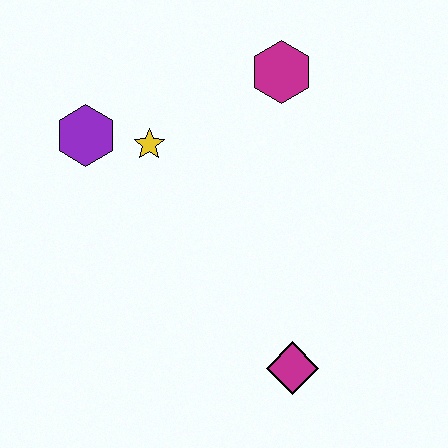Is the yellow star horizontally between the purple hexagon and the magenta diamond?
Yes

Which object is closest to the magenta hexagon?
The yellow star is closest to the magenta hexagon.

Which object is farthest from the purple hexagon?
The magenta diamond is farthest from the purple hexagon.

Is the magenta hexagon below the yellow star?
No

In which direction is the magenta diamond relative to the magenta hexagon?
The magenta diamond is below the magenta hexagon.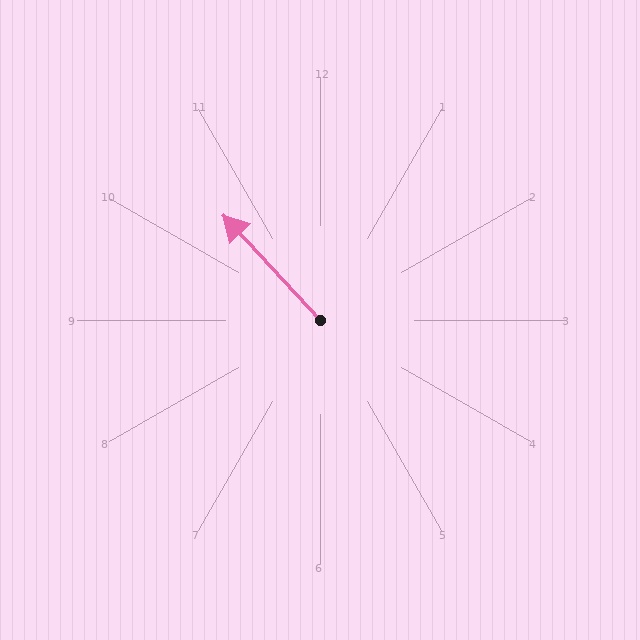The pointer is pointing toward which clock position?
Roughly 11 o'clock.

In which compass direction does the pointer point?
Northwest.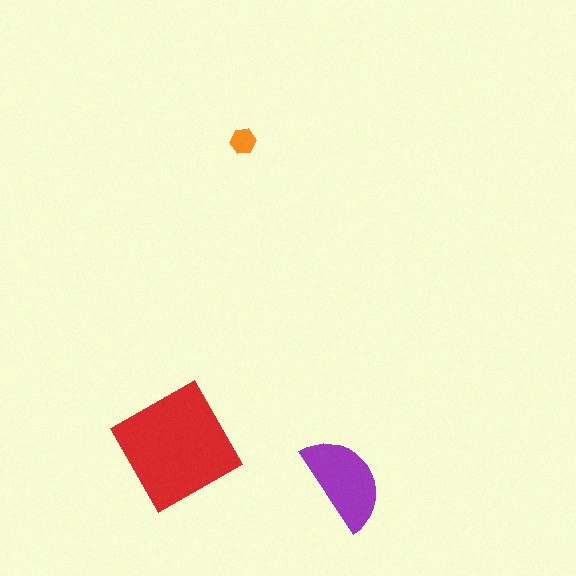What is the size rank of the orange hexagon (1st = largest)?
3rd.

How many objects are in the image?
There are 3 objects in the image.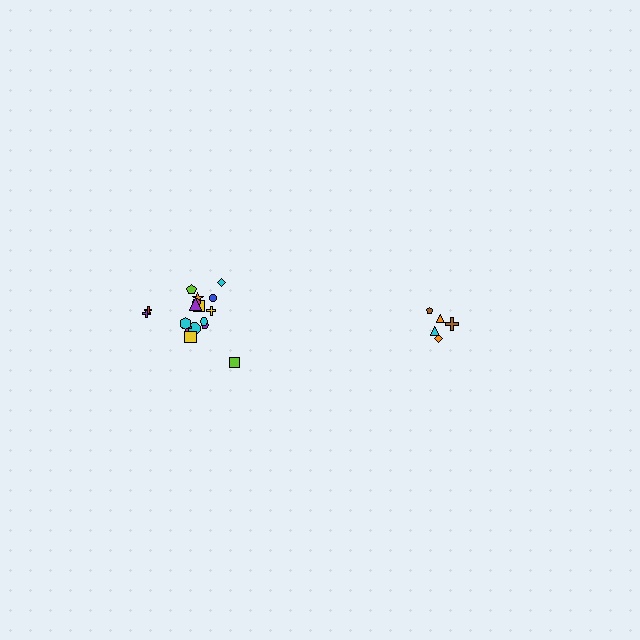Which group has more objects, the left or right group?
The left group.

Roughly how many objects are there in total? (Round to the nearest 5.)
Roughly 25 objects in total.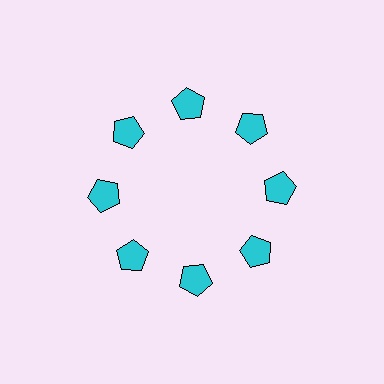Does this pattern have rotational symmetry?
Yes, this pattern has 8-fold rotational symmetry. It looks the same after rotating 45 degrees around the center.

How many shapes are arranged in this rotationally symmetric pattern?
There are 8 shapes, arranged in 8 groups of 1.